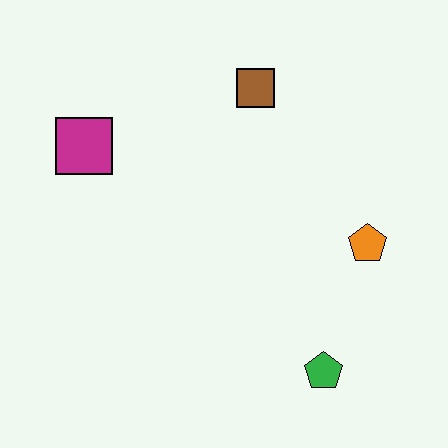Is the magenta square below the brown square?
Yes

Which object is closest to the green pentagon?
The orange pentagon is closest to the green pentagon.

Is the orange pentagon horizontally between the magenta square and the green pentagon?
No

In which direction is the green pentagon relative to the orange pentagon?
The green pentagon is below the orange pentagon.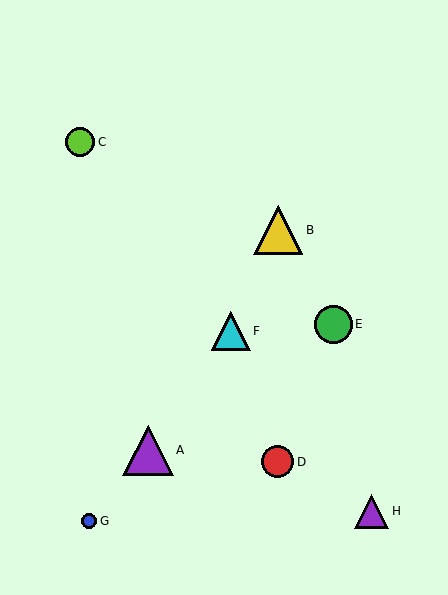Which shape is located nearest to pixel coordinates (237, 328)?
The cyan triangle (labeled F) at (231, 331) is nearest to that location.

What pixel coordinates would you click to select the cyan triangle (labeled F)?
Click at (231, 331) to select the cyan triangle F.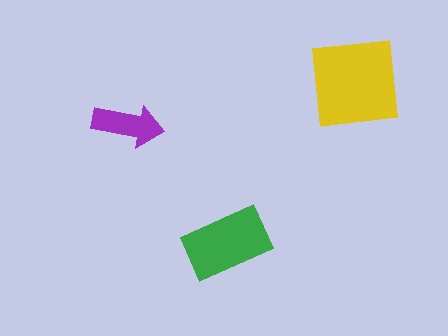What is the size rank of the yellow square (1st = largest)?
1st.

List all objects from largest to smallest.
The yellow square, the green rectangle, the purple arrow.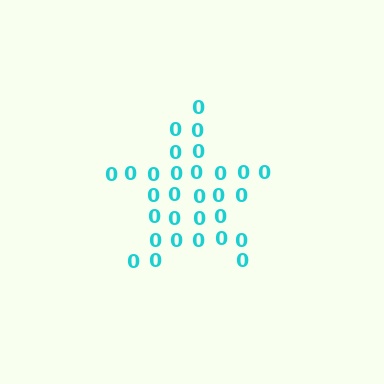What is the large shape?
The large shape is a star.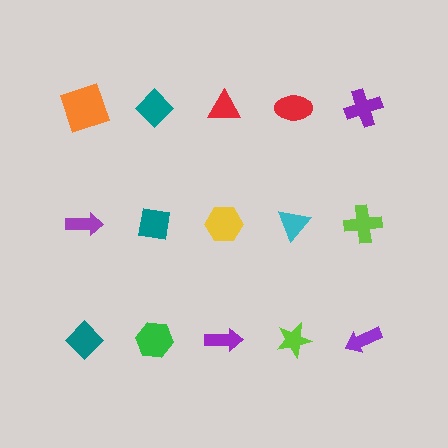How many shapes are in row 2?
5 shapes.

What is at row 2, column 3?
A yellow hexagon.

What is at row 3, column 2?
A green hexagon.